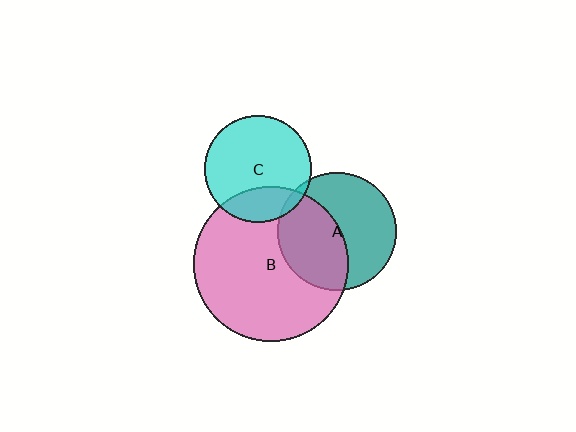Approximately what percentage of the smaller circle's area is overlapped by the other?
Approximately 5%.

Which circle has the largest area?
Circle B (pink).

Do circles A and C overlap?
Yes.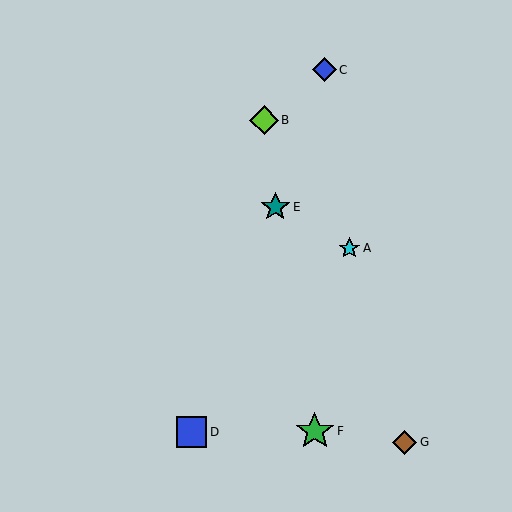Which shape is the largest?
The green star (labeled F) is the largest.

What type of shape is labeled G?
Shape G is a brown diamond.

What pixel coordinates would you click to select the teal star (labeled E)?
Click at (275, 207) to select the teal star E.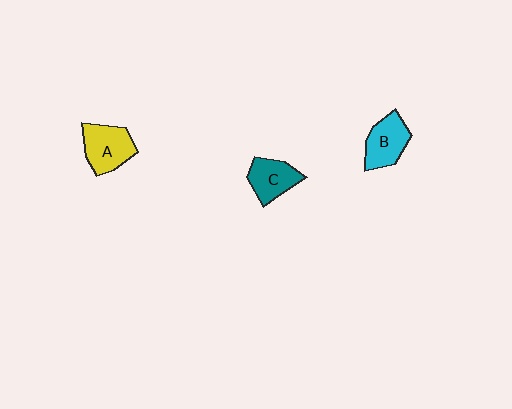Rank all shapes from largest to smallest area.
From largest to smallest: A (yellow), B (cyan), C (teal).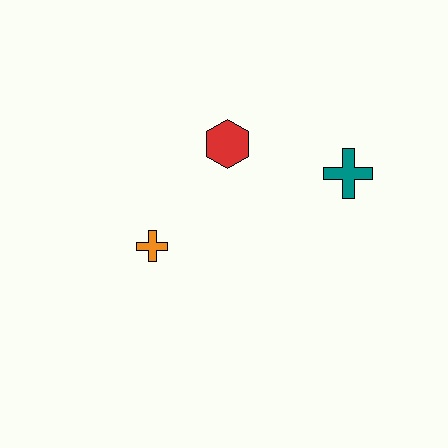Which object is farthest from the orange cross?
The teal cross is farthest from the orange cross.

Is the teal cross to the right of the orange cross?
Yes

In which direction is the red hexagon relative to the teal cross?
The red hexagon is to the left of the teal cross.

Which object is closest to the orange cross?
The red hexagon is closest to the orange cross.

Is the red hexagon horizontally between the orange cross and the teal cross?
Yes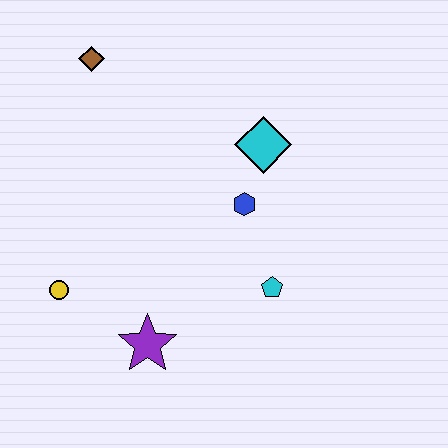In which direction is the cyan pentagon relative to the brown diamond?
The cyan pentagon is below the brown diamond.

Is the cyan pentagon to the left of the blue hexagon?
No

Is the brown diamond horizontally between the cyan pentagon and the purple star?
No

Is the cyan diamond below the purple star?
No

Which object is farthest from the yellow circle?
The cyan diamond is farthest from the yellow circle.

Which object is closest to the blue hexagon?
The cyan diamond is closest to the blue hexagon.